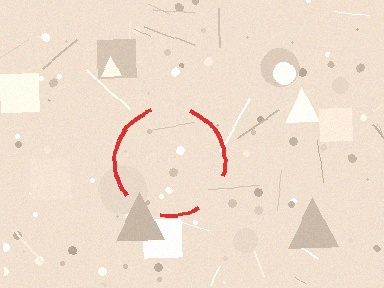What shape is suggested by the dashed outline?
The dashed outline suggests a circle.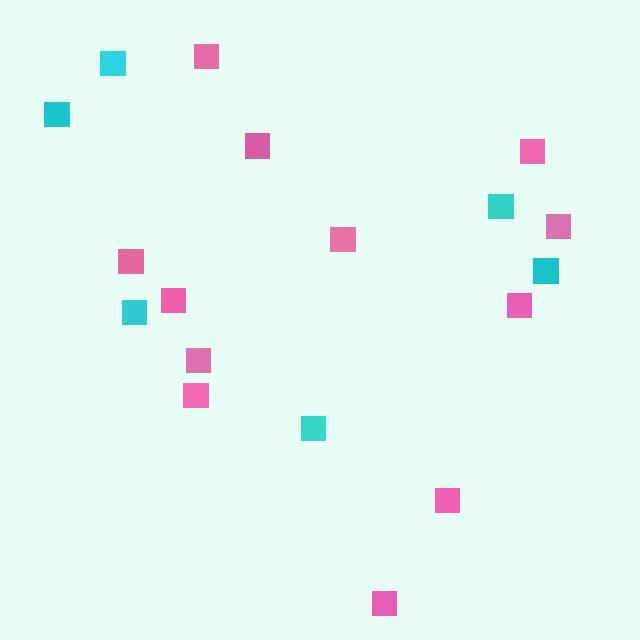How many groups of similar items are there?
There are 2 groups: one group of cyan squares (6) and one group of pink squares (12).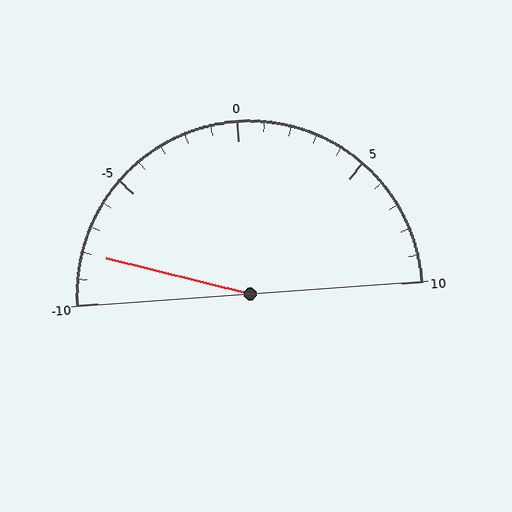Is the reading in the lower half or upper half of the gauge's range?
The reading is in the lower half of the range (-10 to 10).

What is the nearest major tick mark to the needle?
The nearest major tick mark is -10.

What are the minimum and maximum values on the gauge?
The gauge ranges from -10 to 10.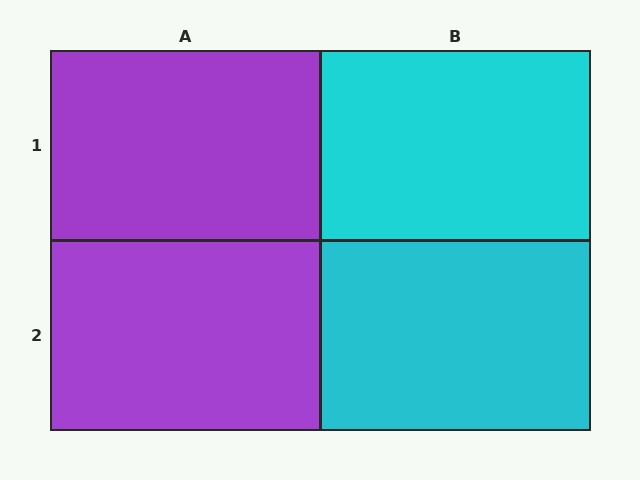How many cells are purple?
2 cells are purple.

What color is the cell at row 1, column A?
Purple.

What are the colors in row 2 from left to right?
Purple, cyan.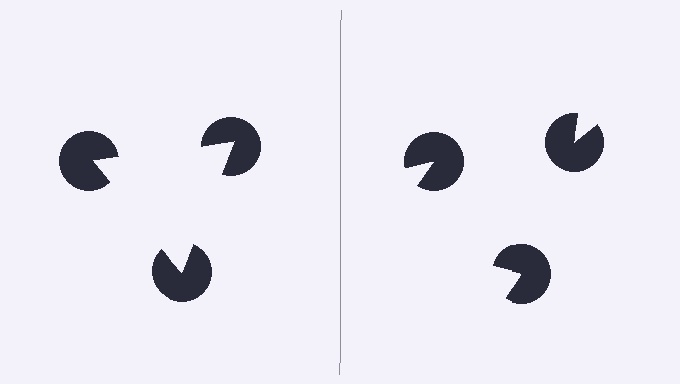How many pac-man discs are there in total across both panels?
6 — 3 on each side.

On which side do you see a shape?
An illusory triangle appears on the left side. On the right side the wedge cuts are rotated, so no coherent shape forms.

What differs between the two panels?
The pac-man discs are positioned identically on both sides; only the wedge orientations differ. On the left they align to a triangle; on the right they are misaligned.